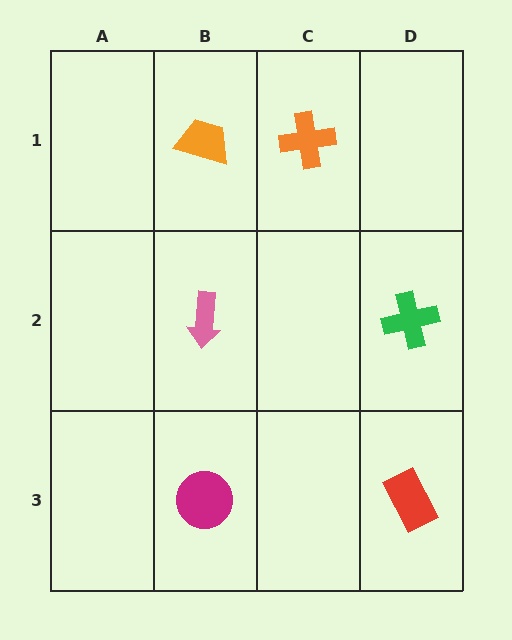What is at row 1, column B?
An orange trapezoid.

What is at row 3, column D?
A red rectangle.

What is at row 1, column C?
An orange cross.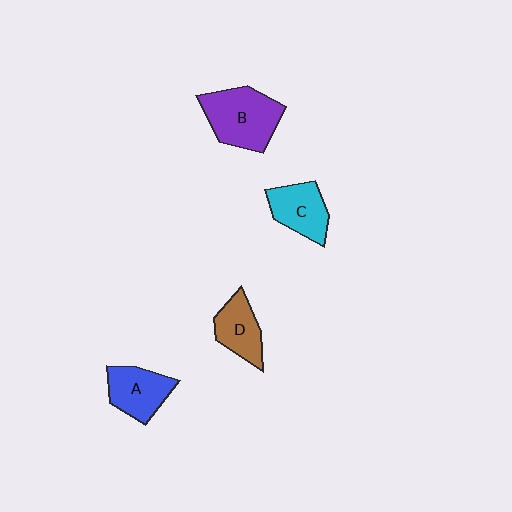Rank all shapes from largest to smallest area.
From largest to smallest: B (purple), A (blue), C (cyan), D (brown).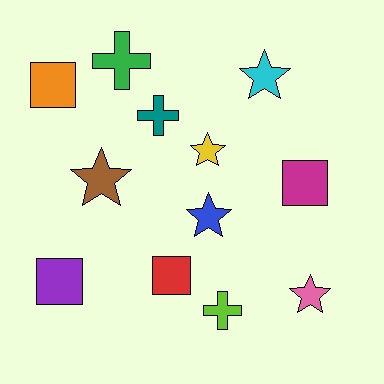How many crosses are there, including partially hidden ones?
There are 3 crosses.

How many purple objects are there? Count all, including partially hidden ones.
There is 1 purple object.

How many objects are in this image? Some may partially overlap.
There are 12 objects.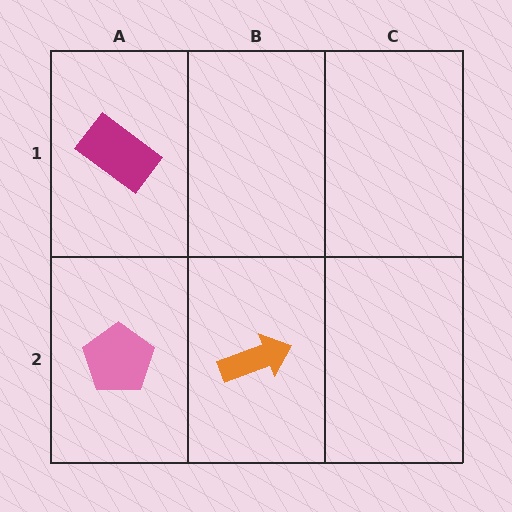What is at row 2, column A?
A pink pentagon.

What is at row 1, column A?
A magenta rectangle.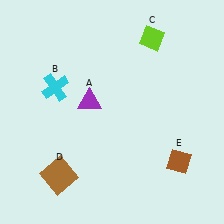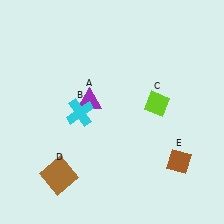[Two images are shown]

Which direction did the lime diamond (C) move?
The lime diamond (C) moved down.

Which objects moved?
The objects that moved are: the cyan cross (B), the lime diamond (C).